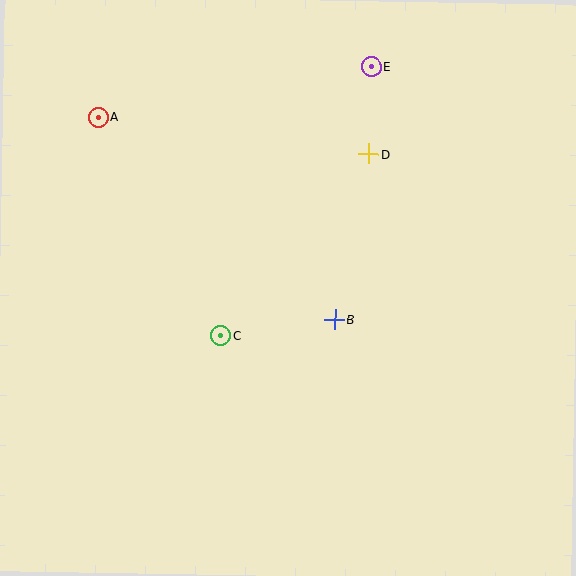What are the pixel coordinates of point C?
Point C is at (221, 336).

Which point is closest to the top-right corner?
Point E is closest to the top-right corner.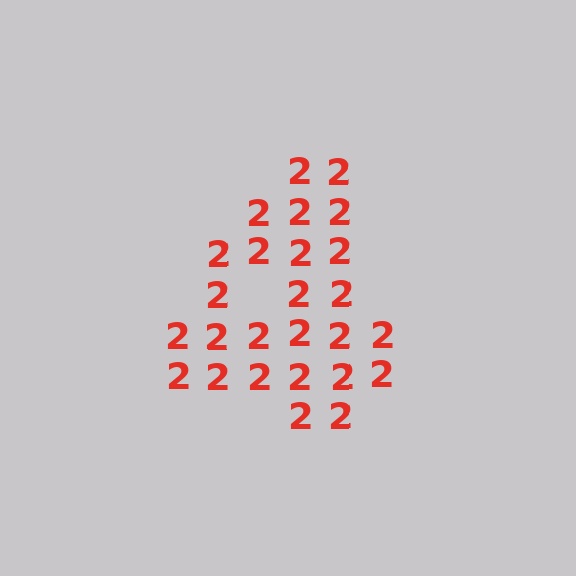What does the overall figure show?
The overall figure shows the digit 4.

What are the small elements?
The small elements are digit 2's.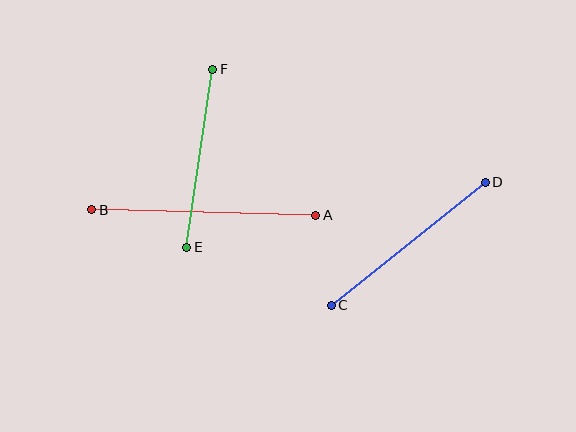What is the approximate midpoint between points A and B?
The midpoint is at approximately (204, 212) pixels.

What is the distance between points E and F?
The distance is approximately 180 pixels.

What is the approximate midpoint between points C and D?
The midpoint is at approximately (408, 244) pixels.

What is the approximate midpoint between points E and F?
The midpoint is at approximately (200, 158) pixels.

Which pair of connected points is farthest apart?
Points A and B are farthest apart.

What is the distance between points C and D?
The distance is approximately 197 pixels.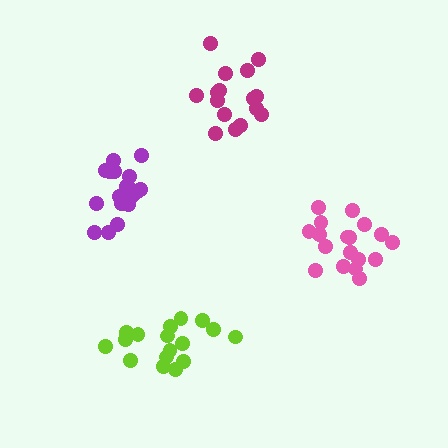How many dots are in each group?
Group 1: 17 dots, Group 2: 19 dots, Group 3: 16 dots, Group 4: 18 dots (70 total).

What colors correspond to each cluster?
The clusters are colored: lime, purple, magenta, pink.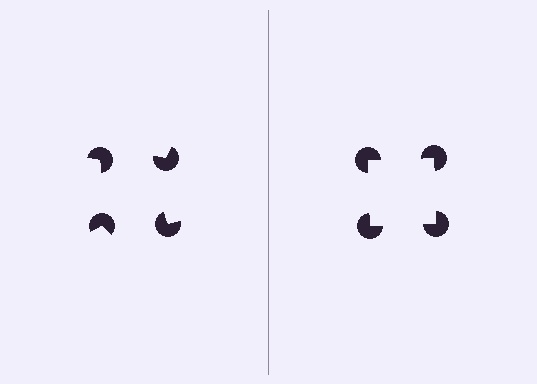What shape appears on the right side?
An illusory square.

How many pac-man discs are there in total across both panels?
8 — 4 on each side.